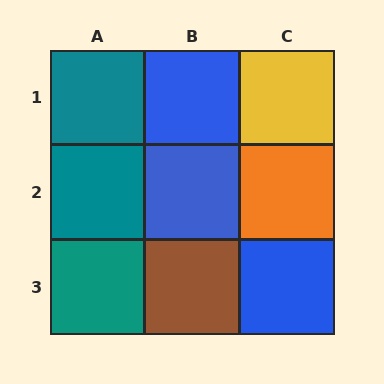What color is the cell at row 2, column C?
Orange.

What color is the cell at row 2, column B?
Blue.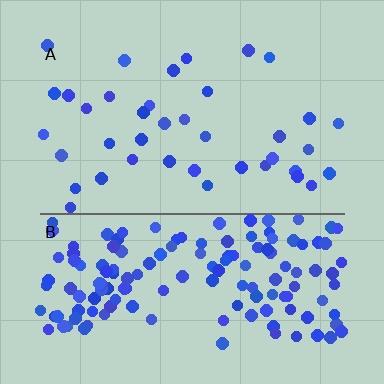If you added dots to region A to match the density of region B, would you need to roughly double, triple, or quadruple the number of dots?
Approximately quadruple.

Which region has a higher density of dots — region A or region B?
B (the bottom).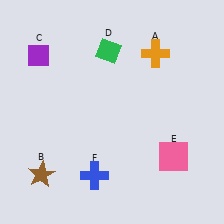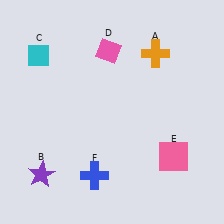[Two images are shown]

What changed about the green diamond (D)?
In Image 1, D is green. In Image 2, it changed to pink.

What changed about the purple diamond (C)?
In Image 1, C is purple. In Image 2, it changed to cyan.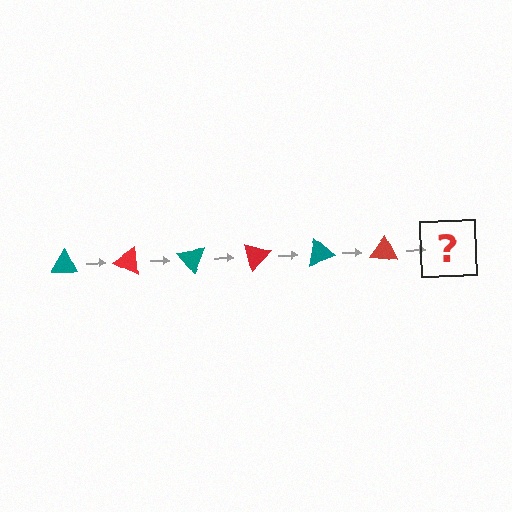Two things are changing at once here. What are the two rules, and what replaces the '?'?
The two rules are that it rotates 25 degrees each step and the color cycles through teal and red. The '?' should be a teal triangle, rotated 150 degrees from the start.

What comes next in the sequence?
The next element should be a teal triangle, rotated 150 degrees from the start.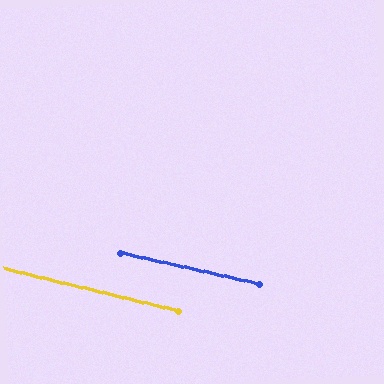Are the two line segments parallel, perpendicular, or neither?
Parallel — their directions differ by only 1.3°.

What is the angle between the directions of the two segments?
Approximately 1 degree.